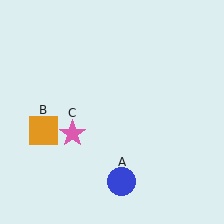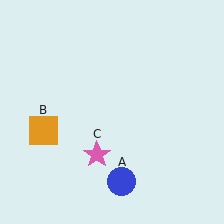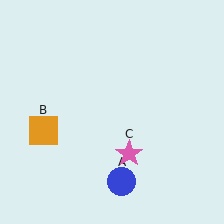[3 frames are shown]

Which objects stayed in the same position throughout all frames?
Blue circle (object A) and orange square (object B) remained stationary.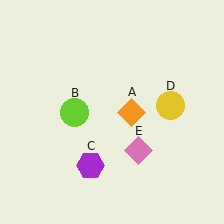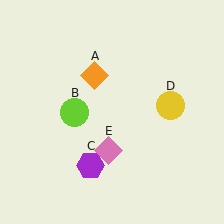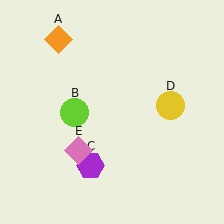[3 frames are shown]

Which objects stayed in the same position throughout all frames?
Lime circle (object B) and purple hexagon (object C) and yellow circle (object D) remained stationary.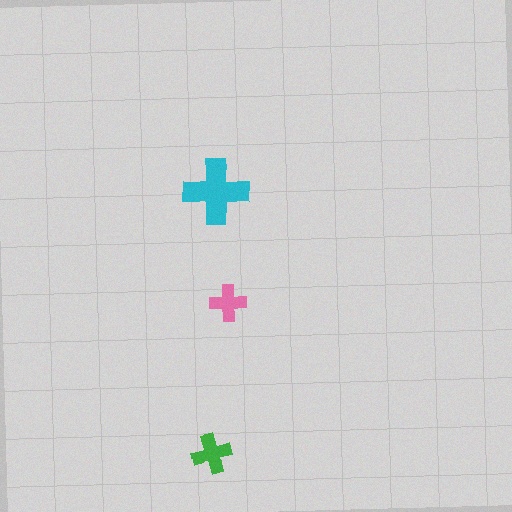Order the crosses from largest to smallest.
the cyan one, the green one, the pink one.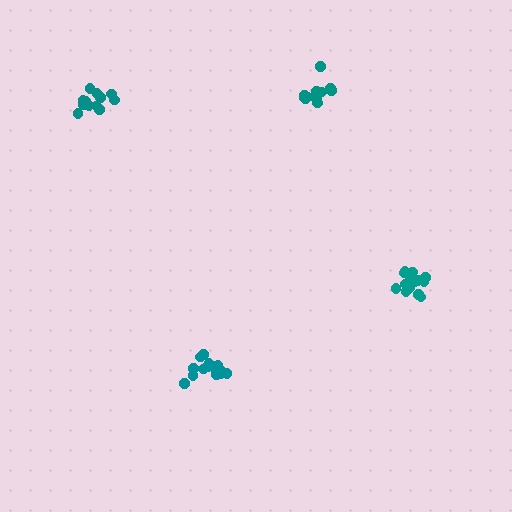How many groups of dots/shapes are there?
There are 4 groups.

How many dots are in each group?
Group 1: 13 dots, Group 2: 16 dots, Group 3: 15 dots, Group 4: 11 dots (55 total).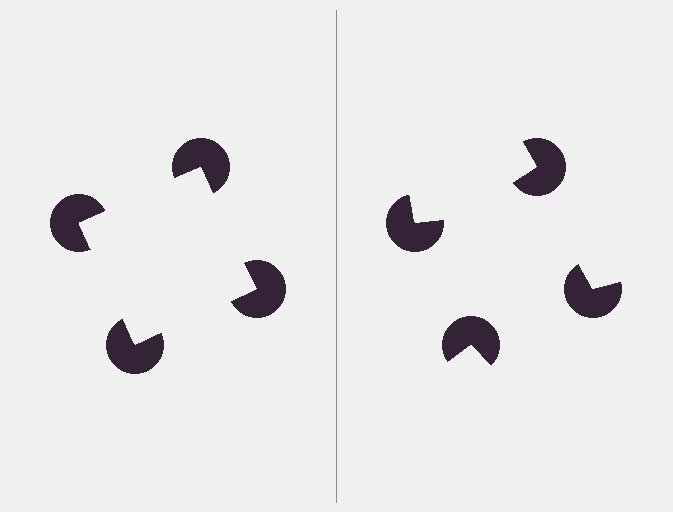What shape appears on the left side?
An illusory square.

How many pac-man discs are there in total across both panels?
8 — 4 on each side.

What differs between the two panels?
The pac-man discs are positioned identically on both sides; only the wedge orientations differ. On the left they align to a square; on the right they are misaligned.